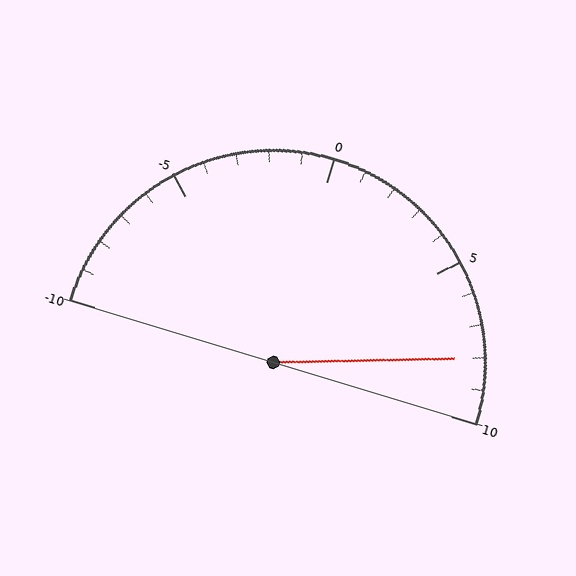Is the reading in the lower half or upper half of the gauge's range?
The reading is in the upper half of the range (-10 to 10).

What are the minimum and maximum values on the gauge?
The gauge ranges from -10 to 10.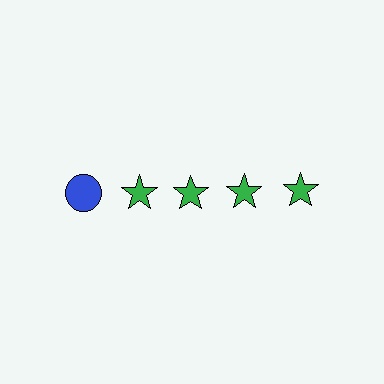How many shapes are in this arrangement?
There are 5 shapes arranged in a grid pattern.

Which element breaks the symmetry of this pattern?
The blue circle in the top row, leftmost column breaks the symmetry. All other shapes are green stars.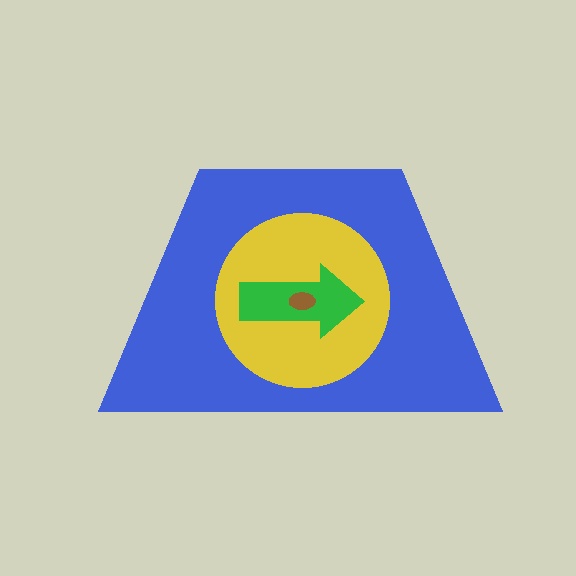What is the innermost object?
The brown ellipse.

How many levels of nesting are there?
4.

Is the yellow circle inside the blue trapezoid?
Yes.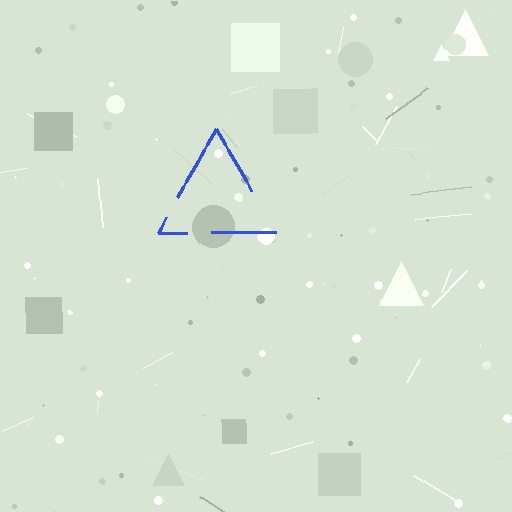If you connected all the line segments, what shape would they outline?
They would outline a triangle.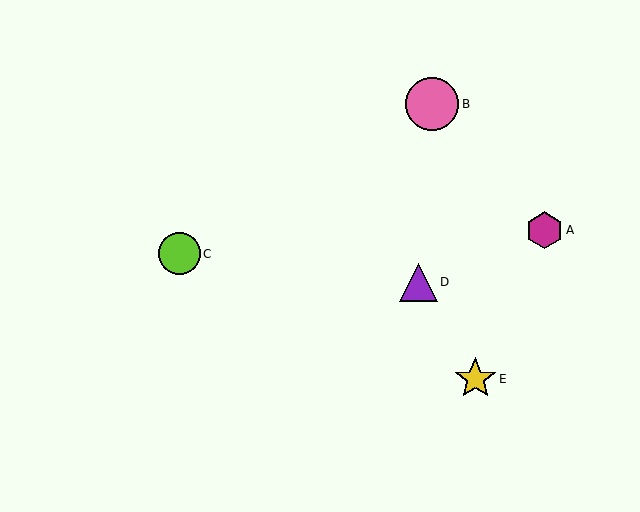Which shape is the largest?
The pink circle (labeled B) is the largest.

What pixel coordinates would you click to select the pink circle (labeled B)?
Click at (432, 104) to select the pink circle B.